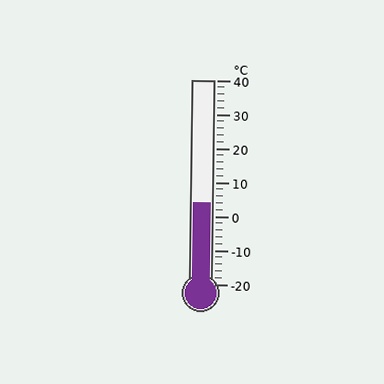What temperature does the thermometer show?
The thermometer shows approximately 4°C.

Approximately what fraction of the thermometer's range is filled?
The thermometer is filled to approximately 40% of its range.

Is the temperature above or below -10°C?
The temperature is above -10°C.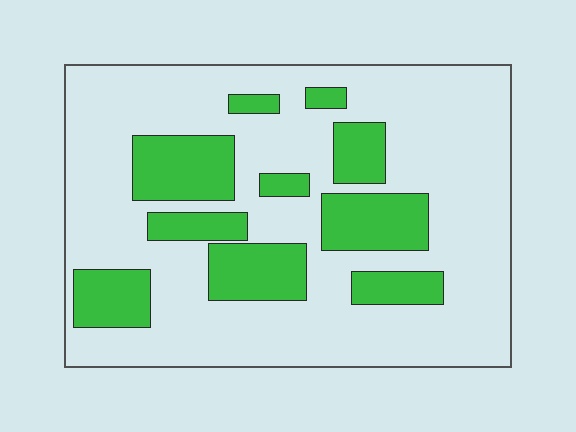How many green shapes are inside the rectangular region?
10.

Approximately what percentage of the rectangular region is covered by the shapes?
Approximately 25%.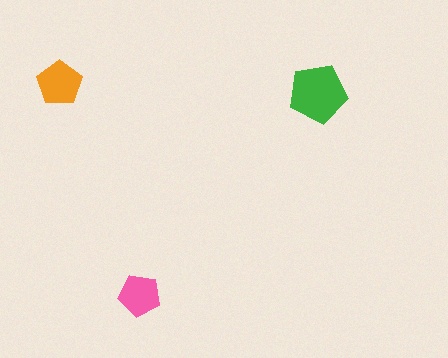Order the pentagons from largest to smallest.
the green one, the orange one, the pink one.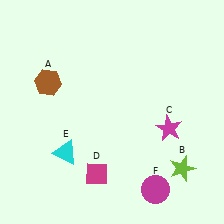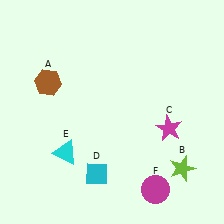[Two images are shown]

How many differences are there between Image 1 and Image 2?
There is 1 difference between the two images.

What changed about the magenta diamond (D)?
In Image 1, D is magenta. In Image 2, it changed to cyan.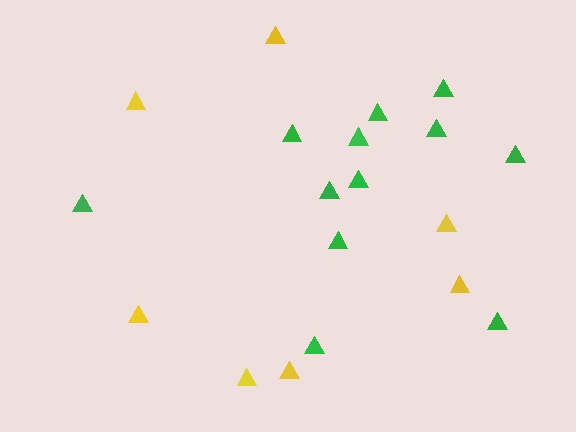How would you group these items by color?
There are 2 groups: one group of yellow triangles (7) and one group of green triangles (12).